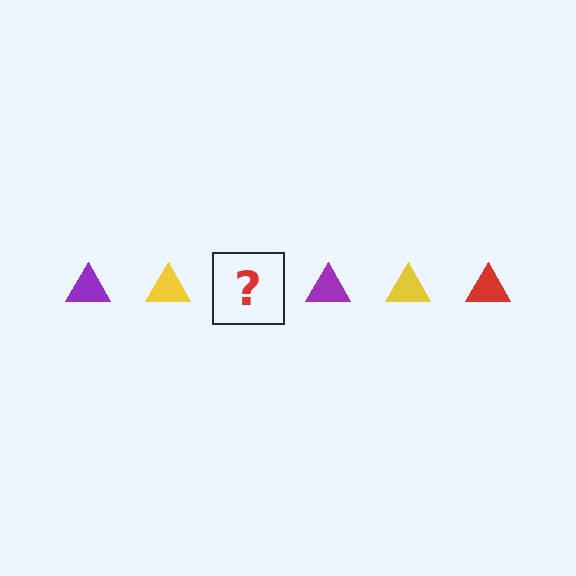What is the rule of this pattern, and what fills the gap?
The rule is that the pattern cycles through purple, yellow, red triangles. The gap should be filled with a red triangle.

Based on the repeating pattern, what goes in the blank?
The blank should be a red triangle.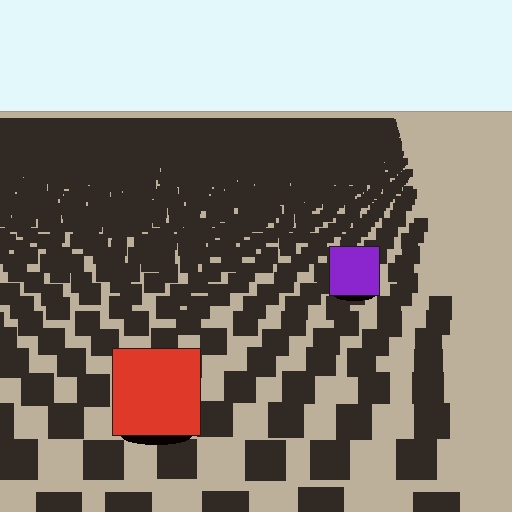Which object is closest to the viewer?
The red square is closest. The texture marks near it are larger and more spread out.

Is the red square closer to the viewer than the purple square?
Yes. The red square is closer — you can tell from the texture gradient: the ground texture is coarser near it.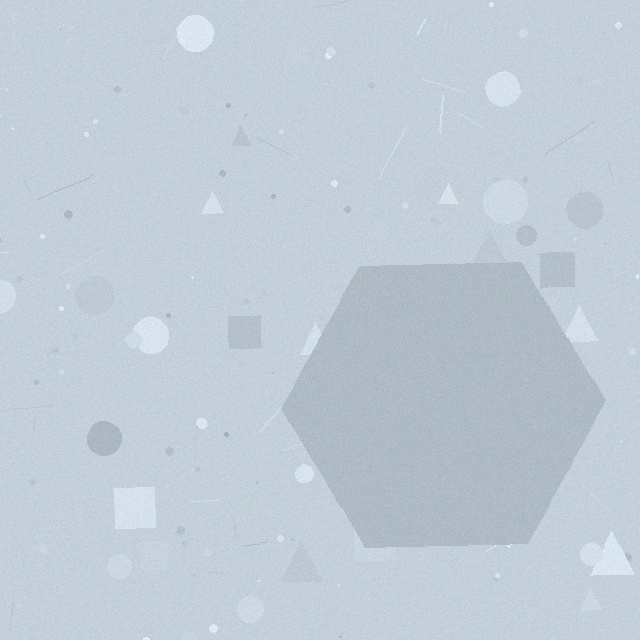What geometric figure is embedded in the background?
A hexagon is embedded in the background.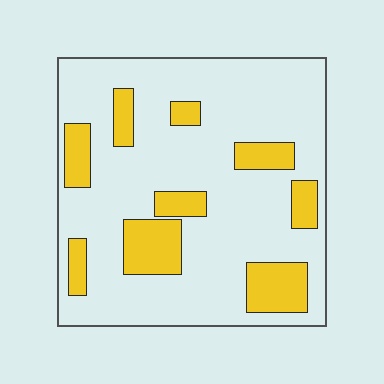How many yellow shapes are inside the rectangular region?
9.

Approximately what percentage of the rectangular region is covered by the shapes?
Approximately 20%.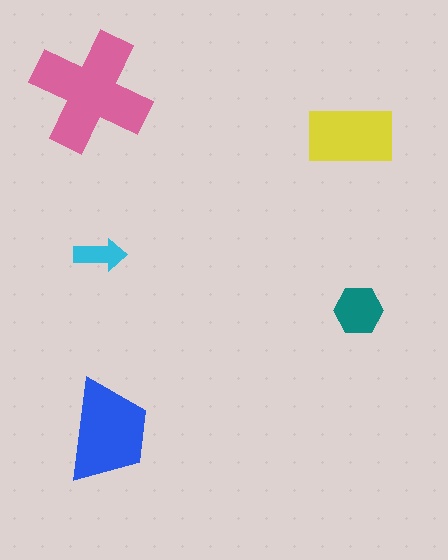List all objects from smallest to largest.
The cyan arrow, the teal hexagon, the yellow rectangle, the blue trapezoid, the pink cross.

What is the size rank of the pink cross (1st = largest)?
1st.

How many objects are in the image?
There are 5 objects in the image.